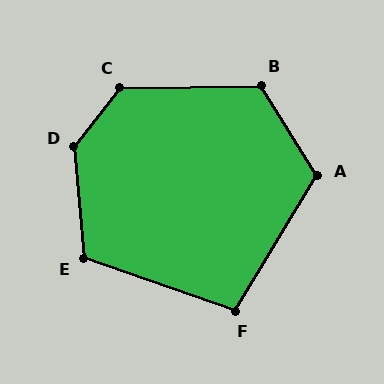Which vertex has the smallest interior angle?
F, at approximately 102 degrees.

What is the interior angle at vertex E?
Approximately 115 degrees (obtuse).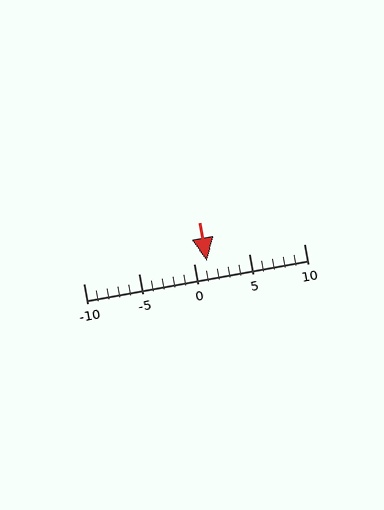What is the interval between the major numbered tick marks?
The major tick marks are spaced 5 units apart.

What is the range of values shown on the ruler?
The ruler shows values from -10 to 10.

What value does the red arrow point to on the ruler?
The red arrow points to approximately 1.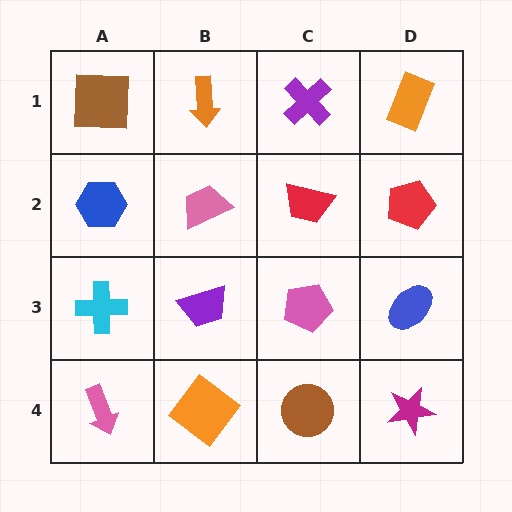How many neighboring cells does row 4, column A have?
2.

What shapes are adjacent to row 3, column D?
A red pentagon (row 2, column D), a magenta star (row 4, column D), a pink pentagon (row 3, column C).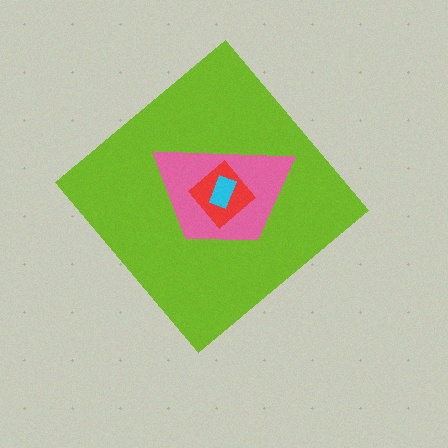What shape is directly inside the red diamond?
The cyan rectangle.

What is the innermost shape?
The cyan rectangle.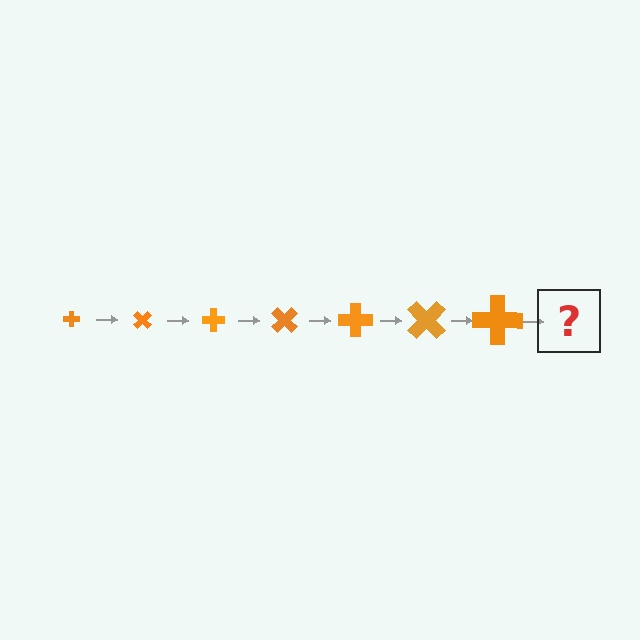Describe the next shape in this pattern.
It should be a cross, larger than the previous one and rotated 315 degrees from the start.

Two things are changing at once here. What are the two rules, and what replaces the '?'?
The two rules are that the cross grows larger each step and it rotates 45 degrees each step. The '?' should be a cross, larger than the previous one and rotated 315 degrees from the start.